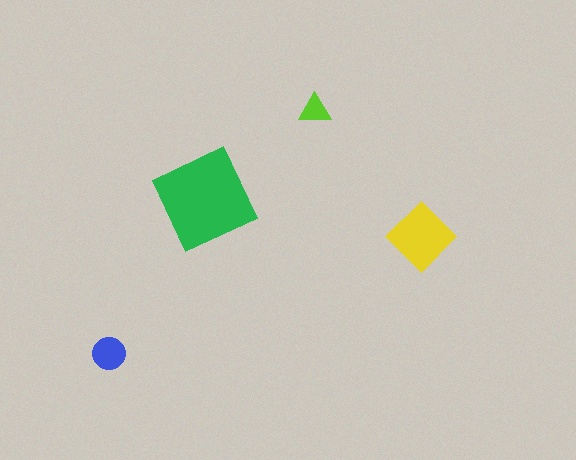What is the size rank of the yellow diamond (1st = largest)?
2nd.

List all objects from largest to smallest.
The green square, the yellow diamond, the blue circle, the lime triangle.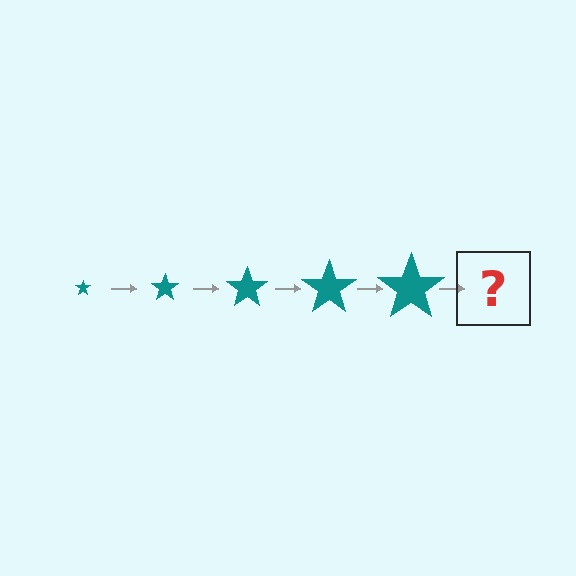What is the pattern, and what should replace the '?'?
The pattern is that the star gets progressively larger each step. The '?' should be a teal star, larger than the previous one.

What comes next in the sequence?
The next element should be a teal star, larger than the previous one.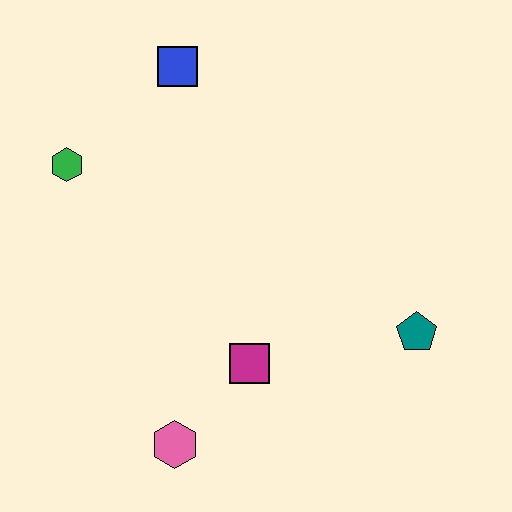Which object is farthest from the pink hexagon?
The blue square is farthest from the pink hexagon.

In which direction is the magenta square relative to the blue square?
The magenta square is below the blue square.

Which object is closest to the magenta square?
The pink hexagon is closest to the magenta square.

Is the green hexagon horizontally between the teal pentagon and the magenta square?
No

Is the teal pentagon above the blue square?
No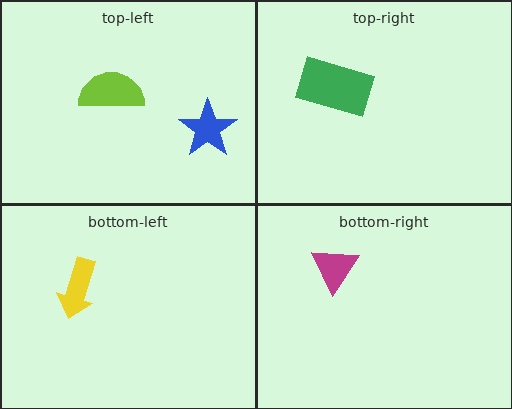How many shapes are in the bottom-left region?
1.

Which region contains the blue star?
The top-left region.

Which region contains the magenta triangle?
The bottom-right region.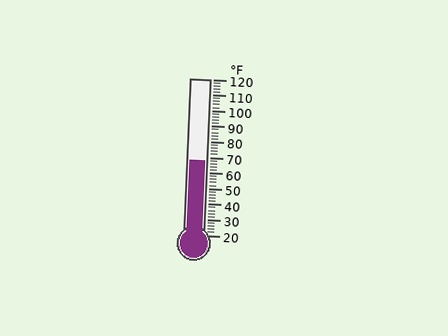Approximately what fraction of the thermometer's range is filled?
The thermometer is filled to approximately 50% of its range.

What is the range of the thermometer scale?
The thermometer scale ranges from 20°F to 120°F.